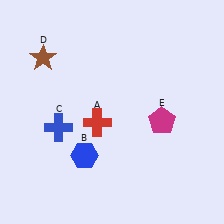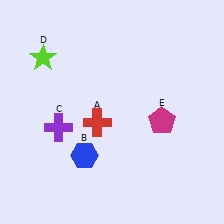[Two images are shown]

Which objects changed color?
C changed from blue to purple. D changed from brown to lime.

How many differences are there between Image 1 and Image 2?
There are 2 differences between the two images.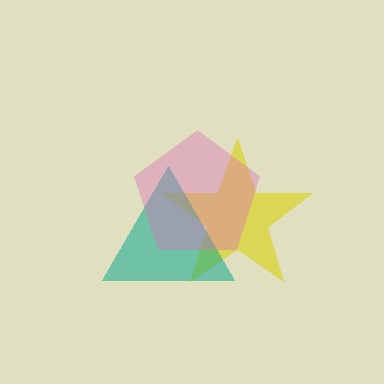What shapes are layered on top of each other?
The layered shapes are: a yellow star, a teal triangle, a pink pentagon.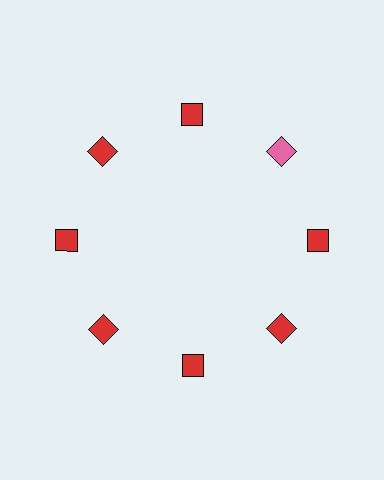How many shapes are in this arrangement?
There are 8 shapes arranged in a ring pattern.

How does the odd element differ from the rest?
It has a different color: pink instead of red.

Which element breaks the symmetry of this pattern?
The pink diamond at roughly the 2 o'clock position breaks the symmetry. All other shapes are red diamonds.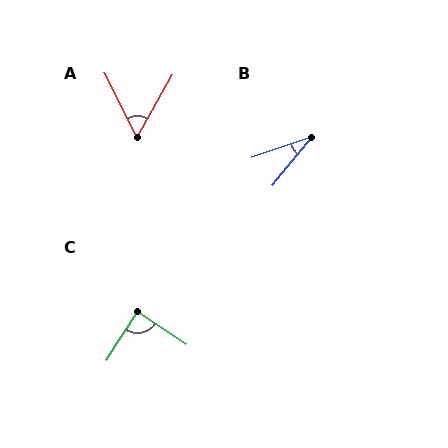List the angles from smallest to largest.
B (32°), A (57°), C (89°).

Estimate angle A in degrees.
Approximately 57 degrees.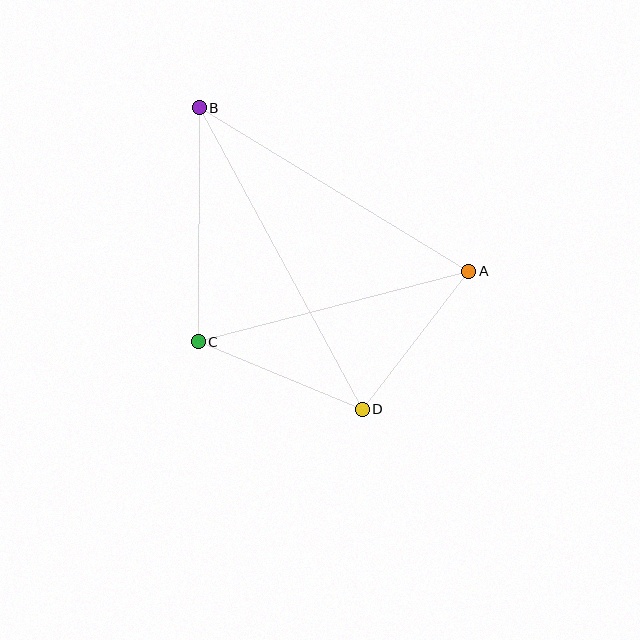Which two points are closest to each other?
Points A and D are closest to each other.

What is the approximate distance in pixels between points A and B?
The distance between A and B is approximately 315 pixels.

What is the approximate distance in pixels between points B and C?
The distance between B and C is approximately 234 pixels.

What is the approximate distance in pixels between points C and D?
The distance between C and D is approximately 178 pixels.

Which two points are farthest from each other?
Points B and D are farthest from each other.